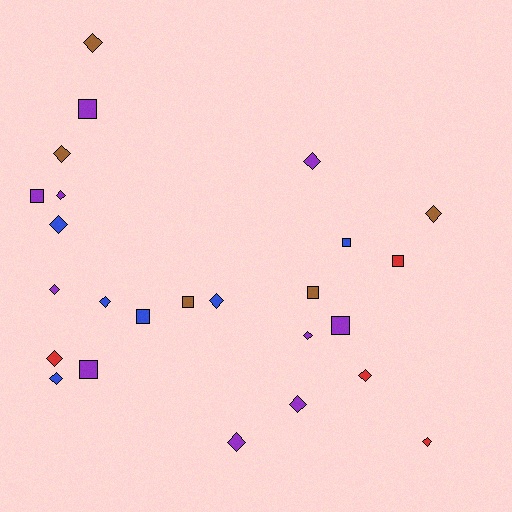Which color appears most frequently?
Purple, with 10 objects.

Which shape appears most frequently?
Diamond, with 16 objects.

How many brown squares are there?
There are 2 brown squares.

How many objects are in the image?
There are 25 objects.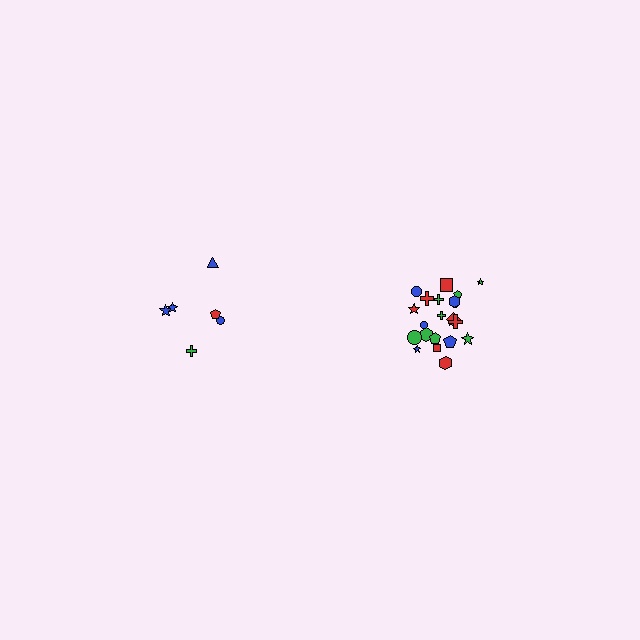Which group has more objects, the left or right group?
The right group.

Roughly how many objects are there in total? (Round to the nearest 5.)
Roughly 30 objects in total.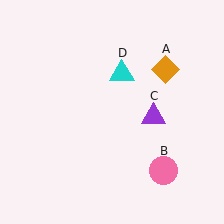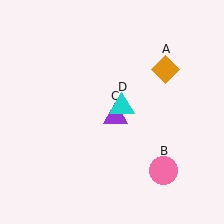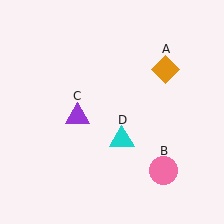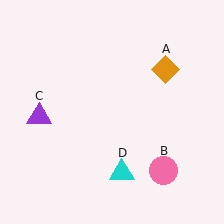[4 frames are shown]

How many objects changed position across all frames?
2 objects changed position: purple triangle (object C), cyan triangle (object D).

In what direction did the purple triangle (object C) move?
The purple triangle (object C) moved left.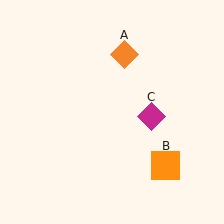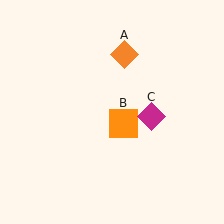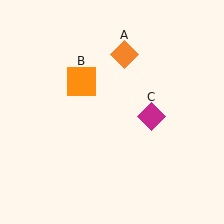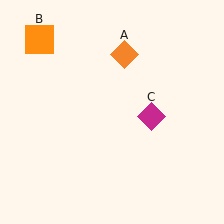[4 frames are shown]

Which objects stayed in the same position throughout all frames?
Orange diamond (object A) and magenta diamond (object C) remained stationary.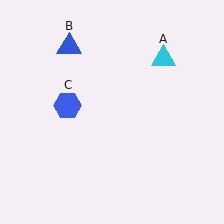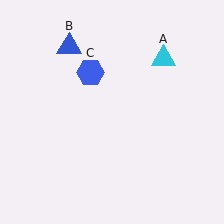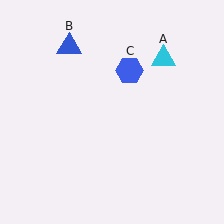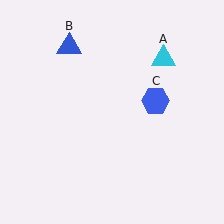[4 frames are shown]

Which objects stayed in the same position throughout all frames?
Cyan triangle (object A) and blue triangle (object B) remained stationary.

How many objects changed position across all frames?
1 object changed position: blue hexagon (object C).